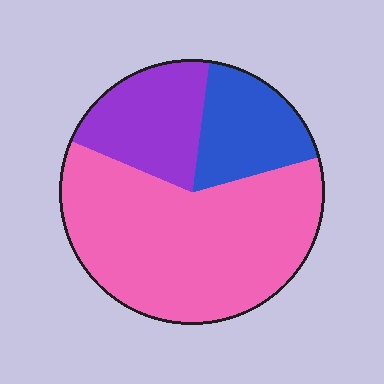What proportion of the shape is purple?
Purple covers roughly 20% of the shape.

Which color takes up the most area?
Pink, at roughly 60%.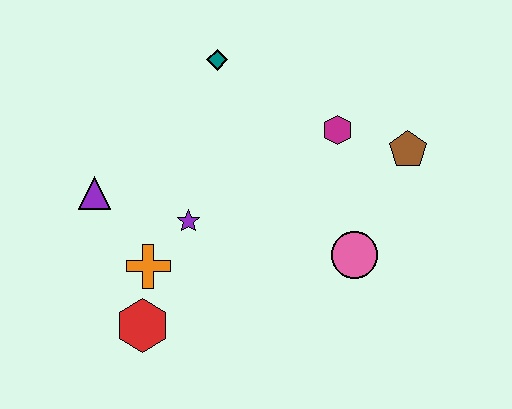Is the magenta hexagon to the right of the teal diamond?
Yes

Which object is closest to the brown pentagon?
The magenta hexagon is closest to the brown pentagon.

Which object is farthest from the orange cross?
The brown pentagon is farthest from the orange cross.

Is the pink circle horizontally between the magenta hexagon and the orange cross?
No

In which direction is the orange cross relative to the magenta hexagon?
The orange cross is to the left of the magenta hexagon.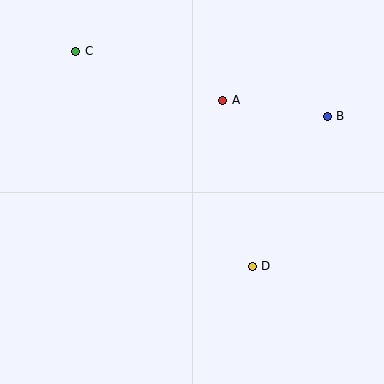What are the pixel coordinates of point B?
Point B is at (327, 116).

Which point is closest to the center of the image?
Point D at (252, 266) is closest to the center.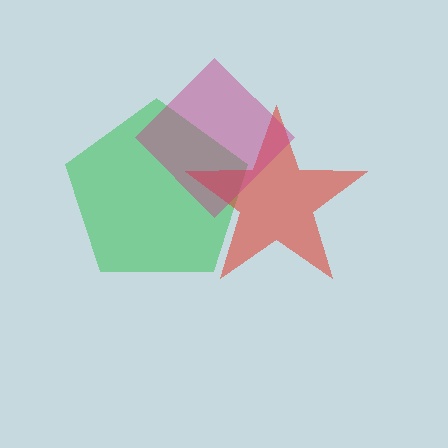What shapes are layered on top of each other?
The layered shapes are: a green pentagon, a red star, a magenta diamond.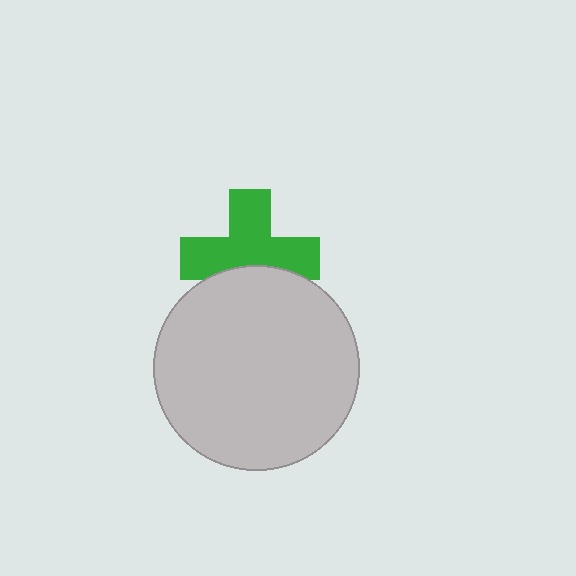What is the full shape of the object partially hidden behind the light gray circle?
The partially hidden object is a green cross.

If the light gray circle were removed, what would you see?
You would see the complete green cross.